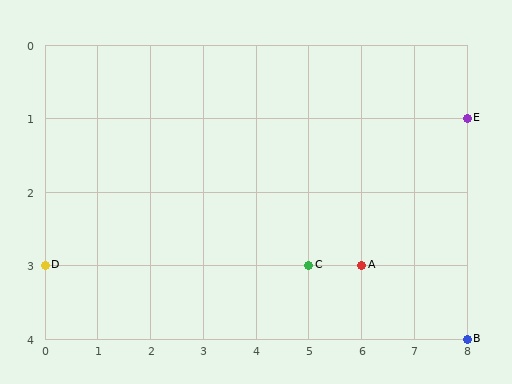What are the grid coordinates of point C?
Point C is at grid coordinates (5, 3).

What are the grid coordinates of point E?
Point E is at grid coordinates (8, 1).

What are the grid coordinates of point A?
Point A is at grid coordinates (6, 3).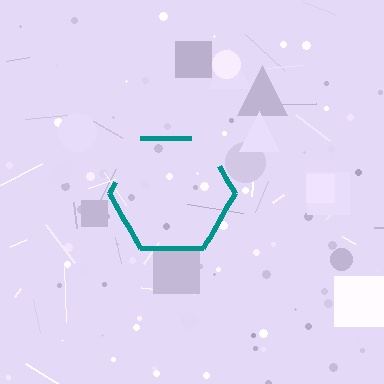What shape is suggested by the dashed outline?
The dashed outline suggests a hexagon.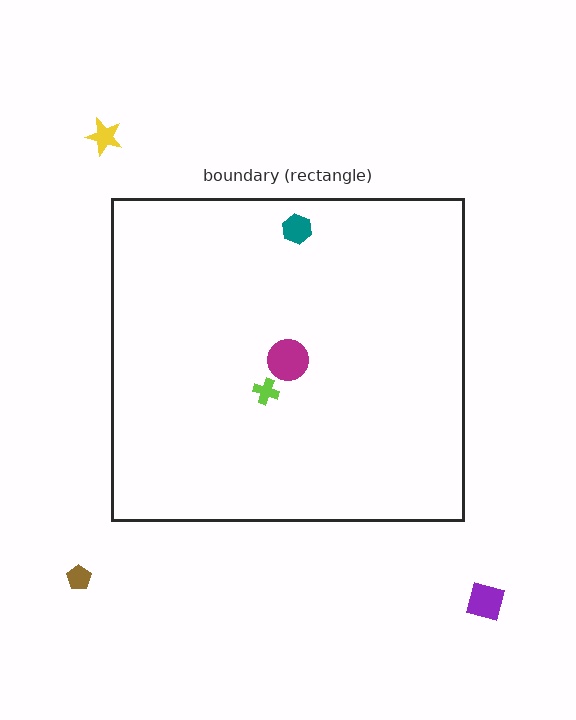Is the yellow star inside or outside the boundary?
Outside.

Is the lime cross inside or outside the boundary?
Inside.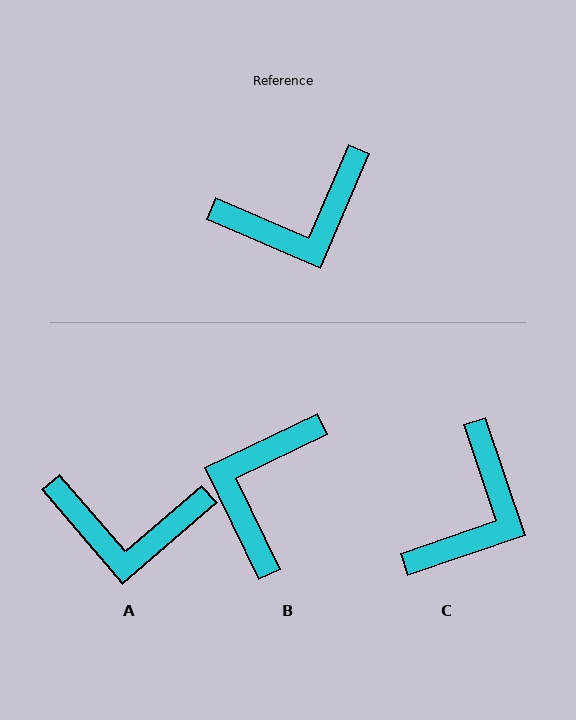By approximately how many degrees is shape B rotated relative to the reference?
Approximately 131 degrees clockwise.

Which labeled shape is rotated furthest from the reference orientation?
B, about 131 degrees away.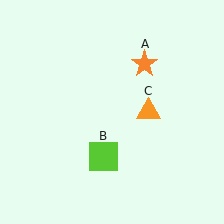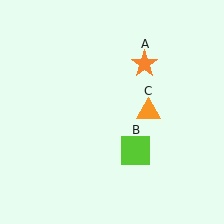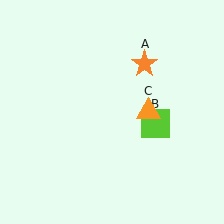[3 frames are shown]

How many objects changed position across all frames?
1 object changed position: lime square (object B).